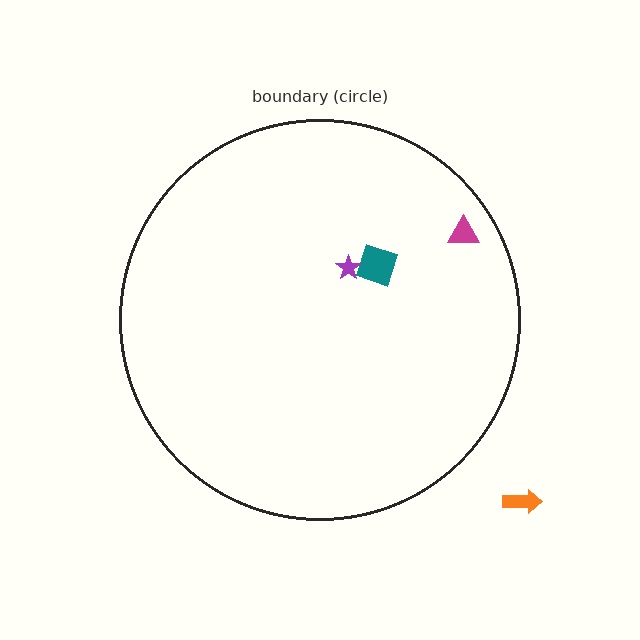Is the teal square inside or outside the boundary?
Inside.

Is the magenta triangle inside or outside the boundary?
Inside.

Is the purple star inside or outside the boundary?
Inside.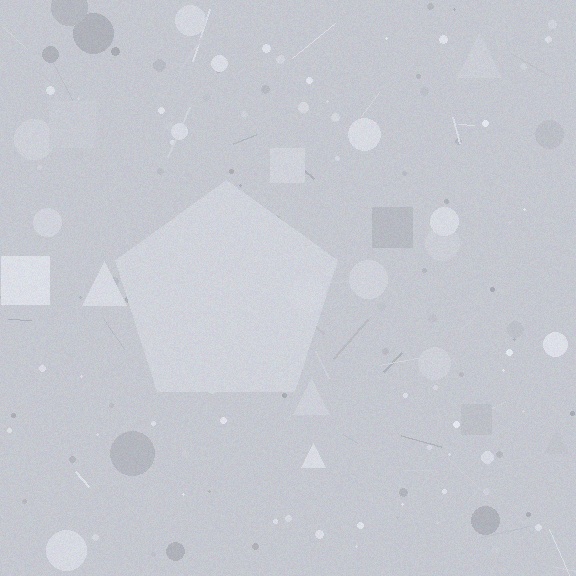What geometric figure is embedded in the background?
A pentagon is embedded in the background.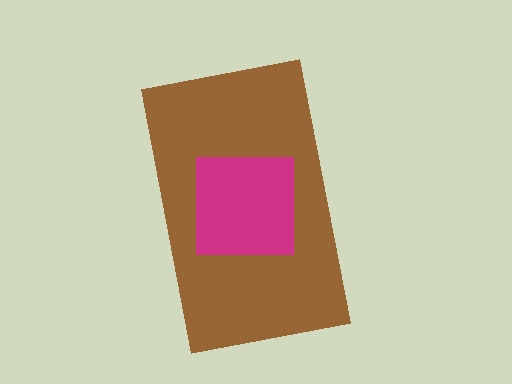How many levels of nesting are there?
2.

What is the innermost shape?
The magenta square.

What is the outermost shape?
The brown rectangle.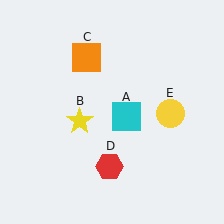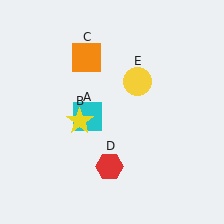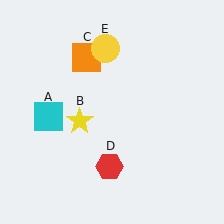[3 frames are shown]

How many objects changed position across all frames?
2 objects changed position: cyan square (object A), yellow circle (object E).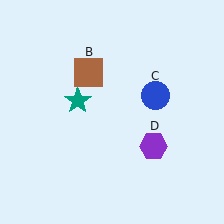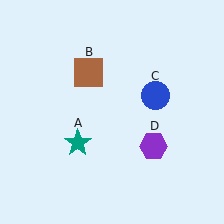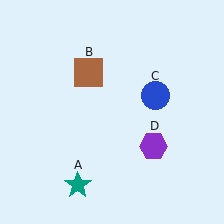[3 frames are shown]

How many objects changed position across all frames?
1 object changed position: teal star (object A).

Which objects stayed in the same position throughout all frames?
Brown square (object B) and blue circle (object C) and purple hexagon (object D) remained stationary.